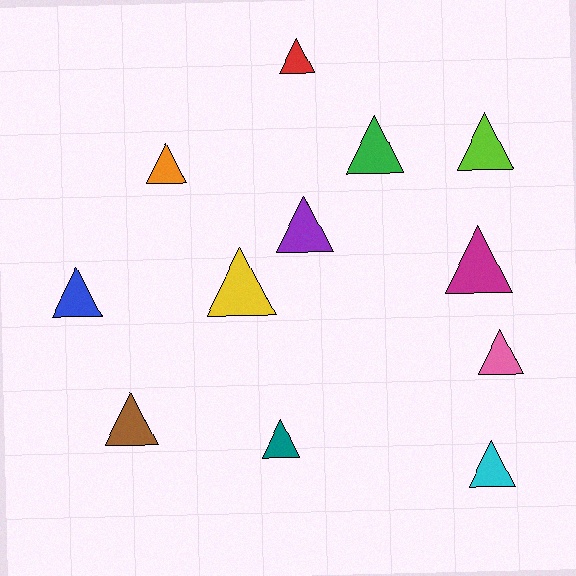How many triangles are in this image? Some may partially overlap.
There are 12 triangles.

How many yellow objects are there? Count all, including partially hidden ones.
There is 1 yellow object.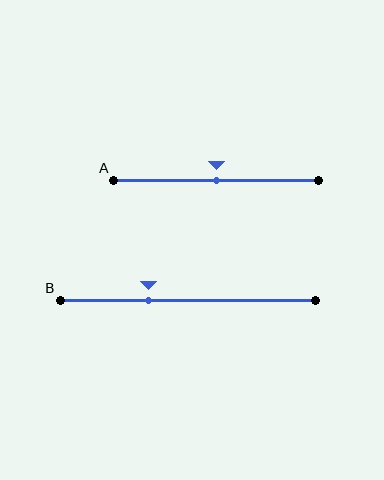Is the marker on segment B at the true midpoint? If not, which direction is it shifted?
No, the marker on segment B is shifted to the left by about 15% of the segment length.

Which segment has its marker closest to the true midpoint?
Segment A has its marker closest to the true midpoint.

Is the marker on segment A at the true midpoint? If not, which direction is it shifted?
Yes, the marker on segment A is at the true midpoint.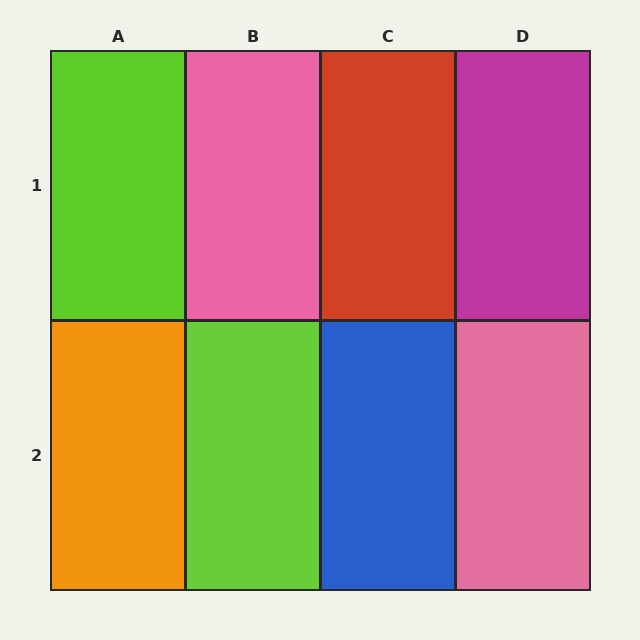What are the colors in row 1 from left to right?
Lime, pink, red, magenta.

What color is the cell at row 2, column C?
Blue.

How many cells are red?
1 cell is red.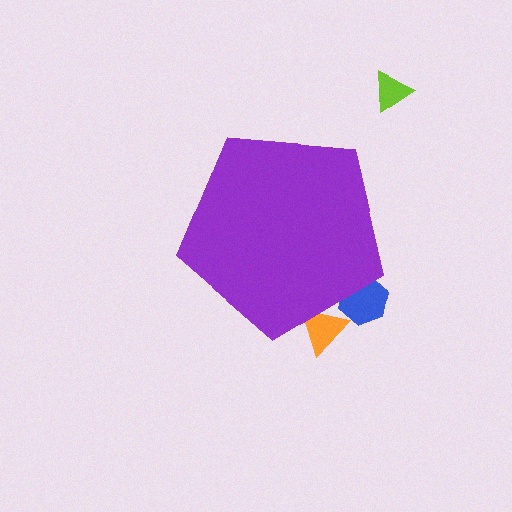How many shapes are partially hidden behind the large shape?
2 shapes are partially hidden.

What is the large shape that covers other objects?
A purple pentagon.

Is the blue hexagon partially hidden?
Yes, the blue hexagon is partially hidden behind the purple pentagon.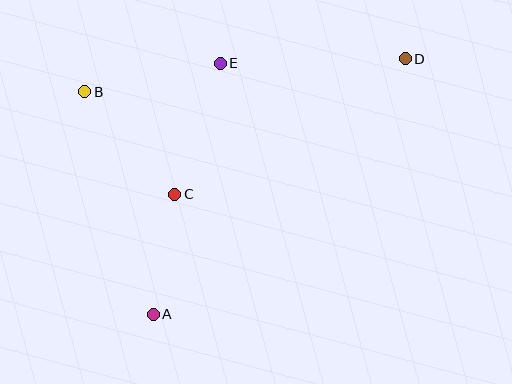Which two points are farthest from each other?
Points A and D are farthest from each other.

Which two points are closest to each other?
Points A and C are closest to each other.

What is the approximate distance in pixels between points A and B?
The distance between A and B is approximately 233 pixels.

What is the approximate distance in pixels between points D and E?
The distance between D and E is approximately 185 pixels.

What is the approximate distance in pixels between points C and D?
The distance between C and D is approximately 267 pixels.